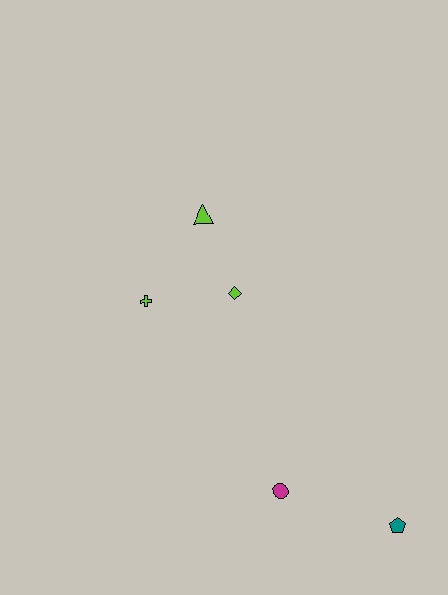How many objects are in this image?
There are 5 objects.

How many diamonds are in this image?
There is 1 diamond.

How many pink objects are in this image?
There are no pink objects.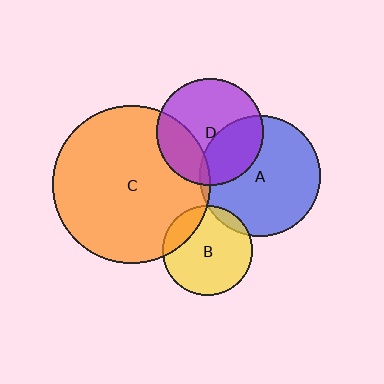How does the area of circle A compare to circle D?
Approximately 1.3 times.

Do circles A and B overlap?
Yes.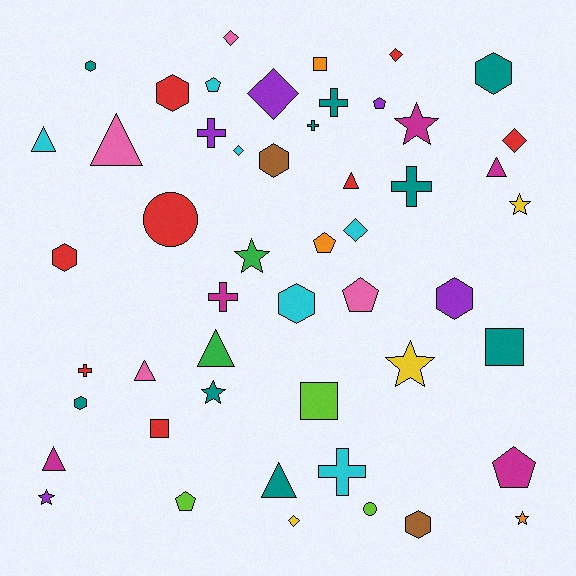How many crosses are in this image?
There are 7 crosses.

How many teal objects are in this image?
There are 9 teal objects.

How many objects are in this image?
There are 50 objects.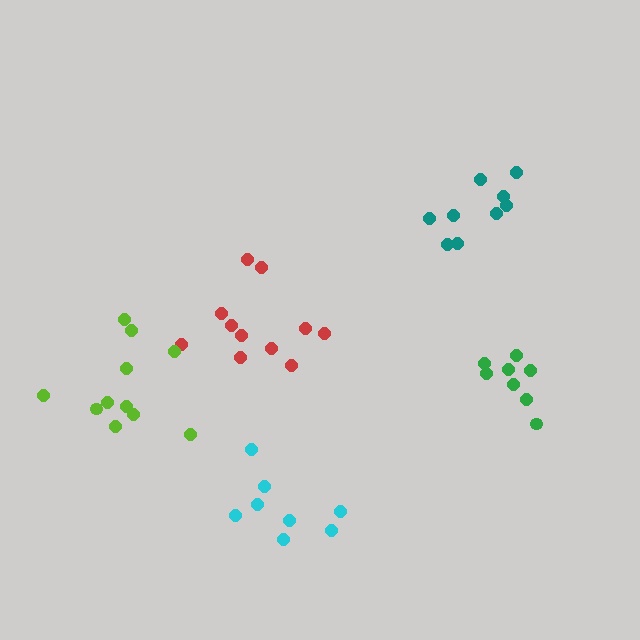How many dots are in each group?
Group 1: 11 dots, Group 2: 8 dots, Group 3: 8 dots, Group 4: 11 dots, Group 5: 9 dots (47 total).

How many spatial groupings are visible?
There are 5 spatial groupings.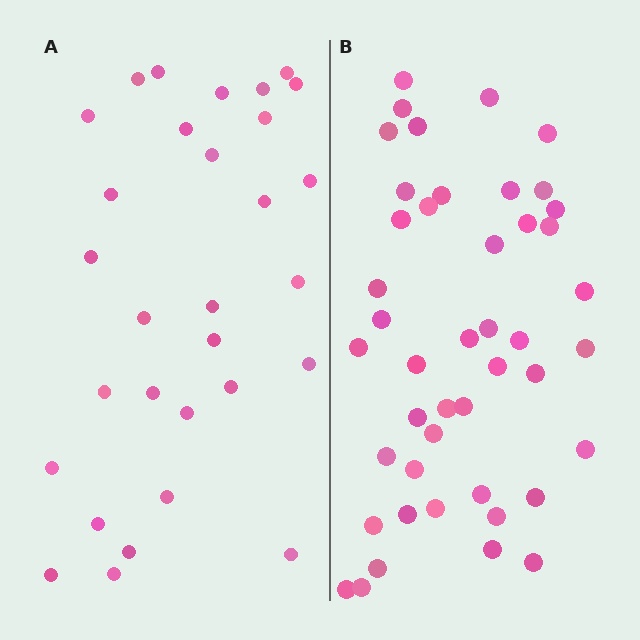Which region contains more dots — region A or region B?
Region B (the right region) has more dots.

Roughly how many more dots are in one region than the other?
Region B has approximately 15 more dots than region A.